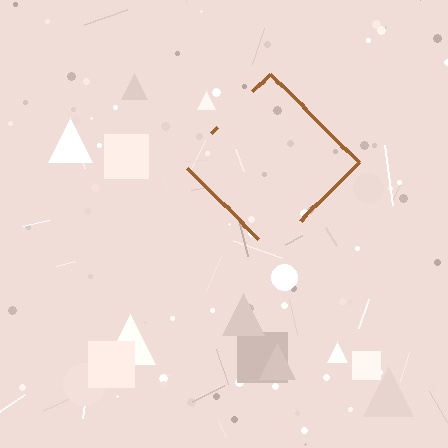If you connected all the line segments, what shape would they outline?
They would outline a diamond.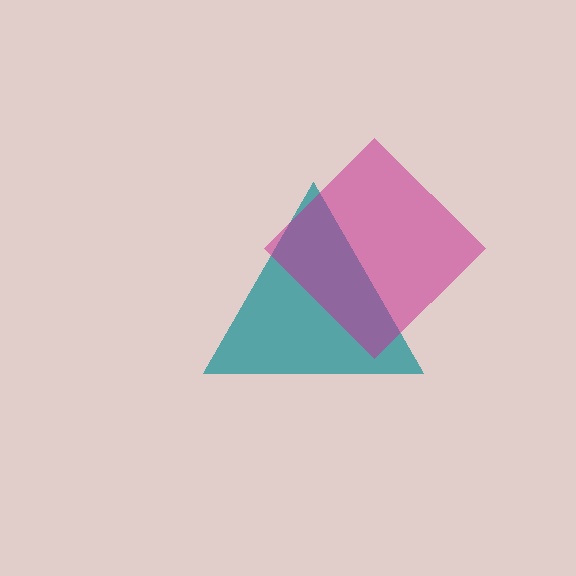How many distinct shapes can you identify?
There are 2 distinct shapes: a teal triangle, a magenta diamond.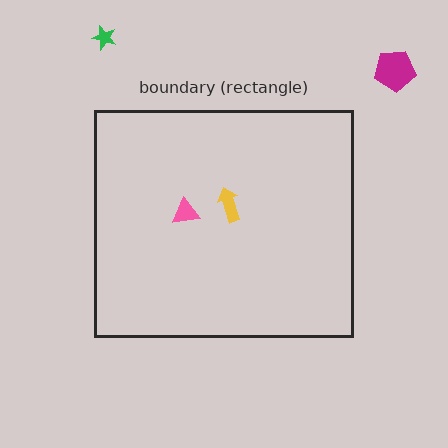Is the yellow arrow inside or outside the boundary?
Inside.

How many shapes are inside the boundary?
2 inside, 2 outside.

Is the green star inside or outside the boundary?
Outside.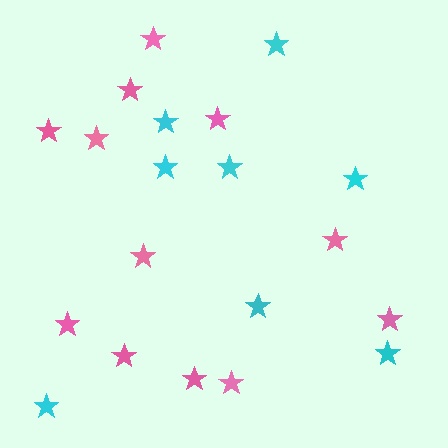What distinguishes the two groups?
There are 2 groups: one group of pink stars (12) and one group of cyan stars (8).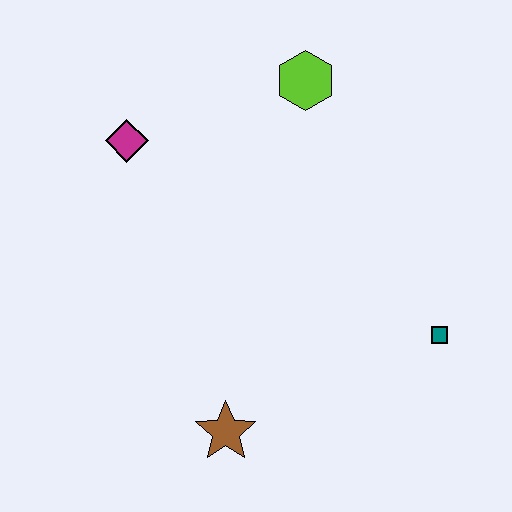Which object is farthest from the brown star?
The lime hexagon is farthest from the brown star.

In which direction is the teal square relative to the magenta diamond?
The teal square is to the right of the magenta diamond.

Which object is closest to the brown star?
The teal square is closest to the brown star.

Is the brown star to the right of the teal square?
No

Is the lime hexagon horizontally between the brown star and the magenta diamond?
No